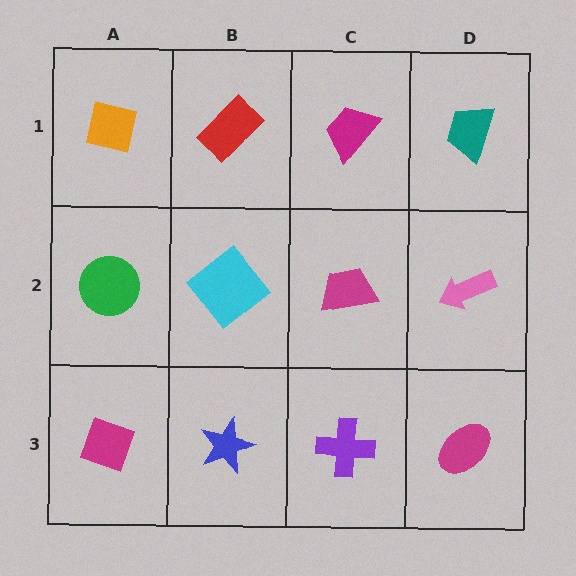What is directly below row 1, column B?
A cyan diamond.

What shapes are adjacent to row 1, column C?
A magenta trapezoid (row 2, column C), a red rectangle (row 1, column B), a teal trapezoid (row 1, column D).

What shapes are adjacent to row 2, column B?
A red rectangle (row 1, column B), a blue star (row 3, column B), a green circle (row 2, column A), a magenta trapezoid (row 2, column C).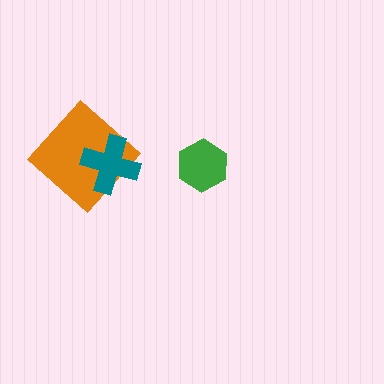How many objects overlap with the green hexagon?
0 objects overlap with the green hexagon.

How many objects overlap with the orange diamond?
1 object overlaps with the orange diamond.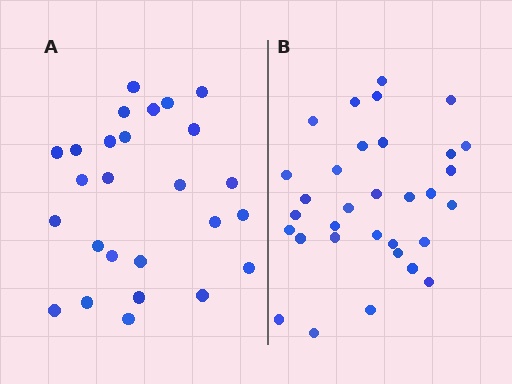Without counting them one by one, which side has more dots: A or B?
Region B (the right region) has more dots.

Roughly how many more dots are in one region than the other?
Region B has about 6 more dots than region A.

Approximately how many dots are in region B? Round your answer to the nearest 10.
About 30 dots. (The exact count is 32, which rounds to 30.)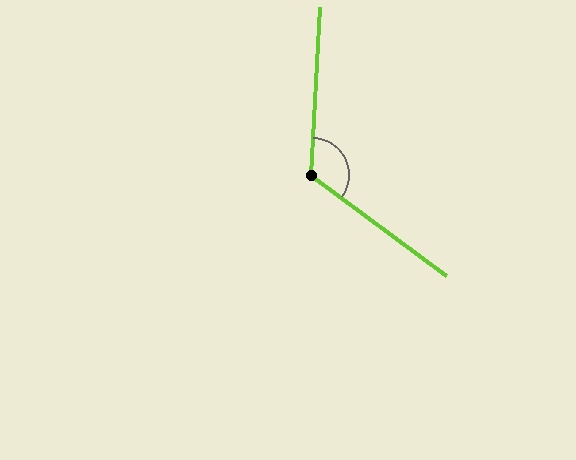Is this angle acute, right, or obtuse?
It is obtuse.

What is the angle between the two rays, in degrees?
Approximately 124 degrees.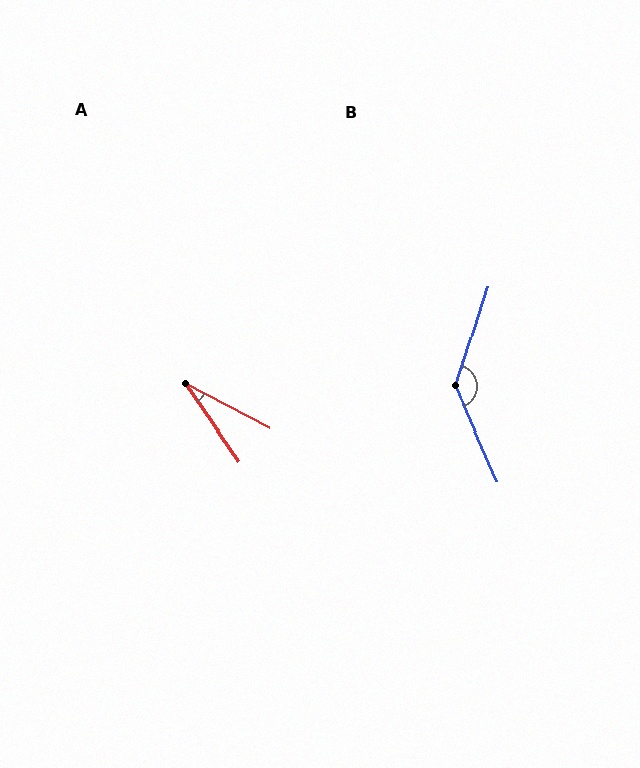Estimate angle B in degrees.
Approximately 139 degrees.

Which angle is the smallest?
A, at approximately 27 degrees.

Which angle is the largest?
B, at approximately 139 degrees.